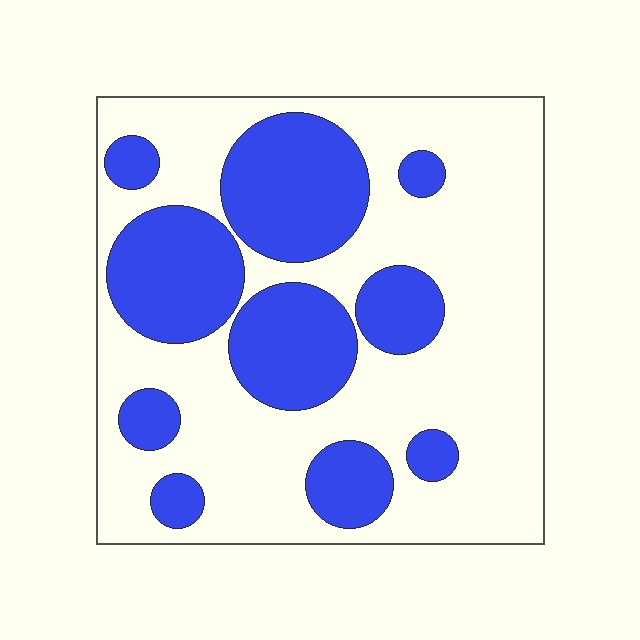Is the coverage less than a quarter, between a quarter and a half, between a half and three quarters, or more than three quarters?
Between a quarter and a half.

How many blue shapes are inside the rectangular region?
10.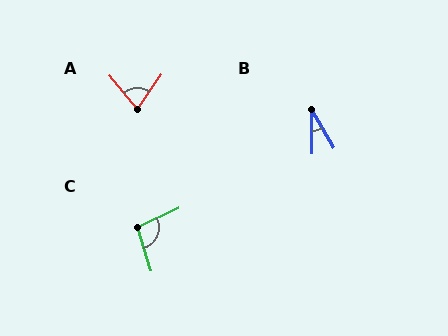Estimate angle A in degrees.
Approximately 74 degrees.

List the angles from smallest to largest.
B (29°), A (74°), C (98°).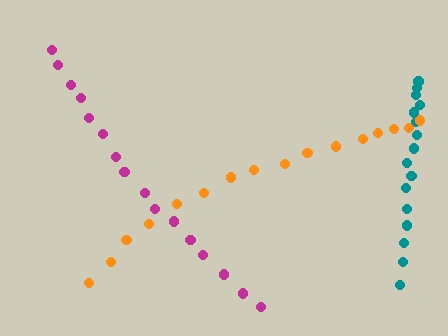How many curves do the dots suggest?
There are 3 distinct paths.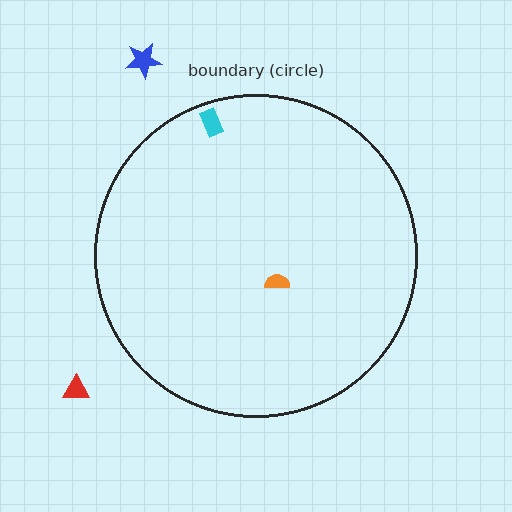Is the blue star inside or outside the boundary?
Outside.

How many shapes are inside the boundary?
2 inside, 2 outside.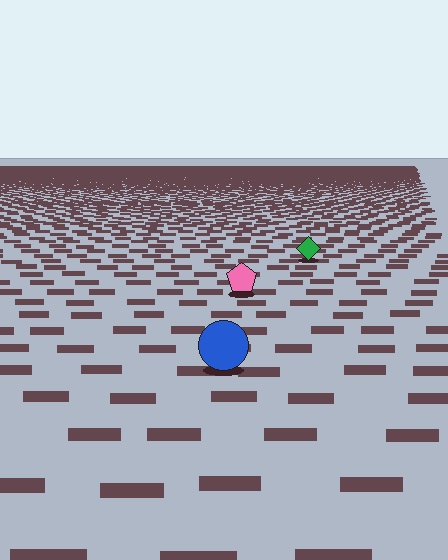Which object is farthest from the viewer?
The green diamond is farthest from the viewer. It appears smaller and the ground texture around it is denser.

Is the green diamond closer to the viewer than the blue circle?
No. The blue circle is closer — you can tell from the texture gradient: the ground texture is coarser near it.